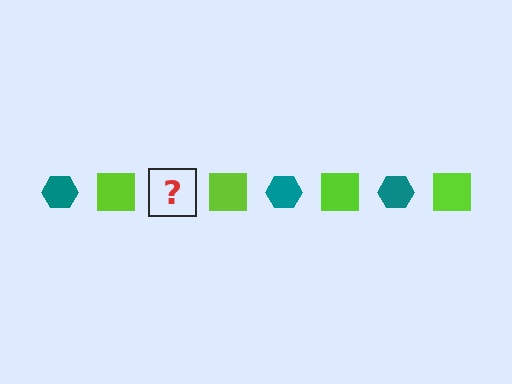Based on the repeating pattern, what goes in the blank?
The blank should be a teal hexagon.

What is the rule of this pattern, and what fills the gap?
The rule is that the pattern alternates between teal hexagon and lime square. The gap should be filled with a teal hexagon.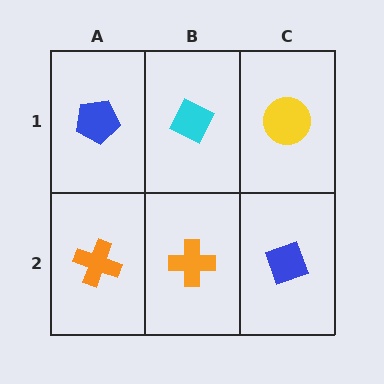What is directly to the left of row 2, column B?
An orange cross.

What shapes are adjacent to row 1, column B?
An orange cross (row 2, column B), a blue pentagon (row 1, column A), a yellow circle (row 1, column C).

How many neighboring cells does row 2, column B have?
3.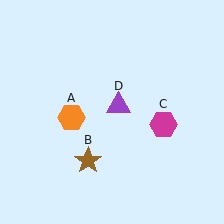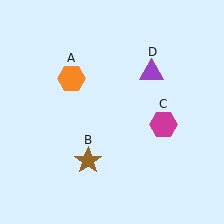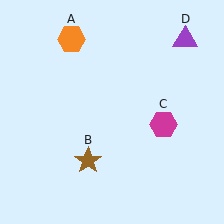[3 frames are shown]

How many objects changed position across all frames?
2 objects changed position: orange hexagon (object A), purple triangle (object D).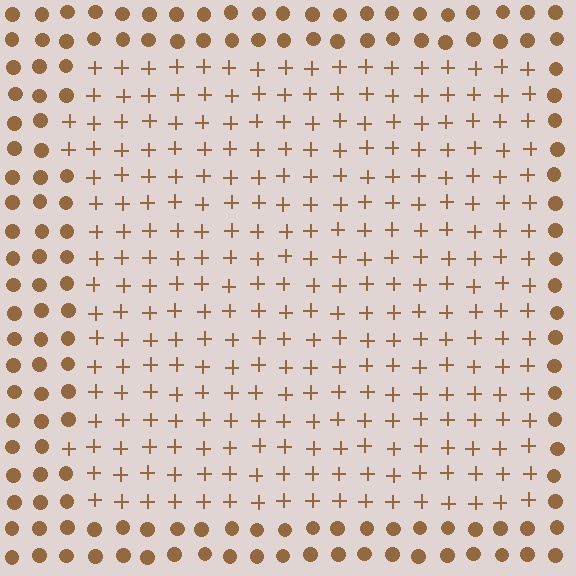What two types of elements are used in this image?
The image uses plus signs inside the rectangle region and circles outside it.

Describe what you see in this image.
The image is filled with small brown elements arranged in a uniform grid. A rectangle-shaped region contains plus signs, while the surrounding area contains circles. The boundary is defined purely by the change in element shape.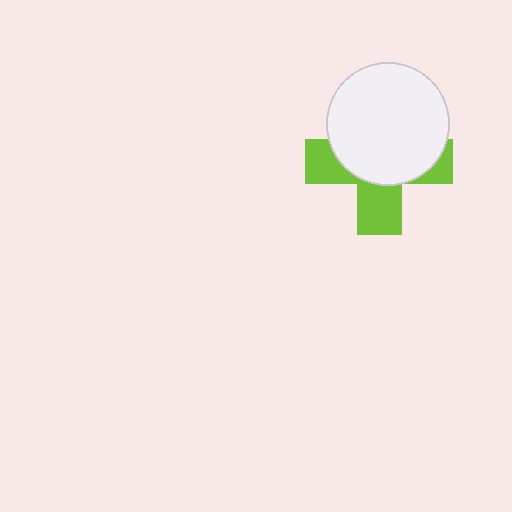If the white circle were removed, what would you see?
You would see the complete lime cross.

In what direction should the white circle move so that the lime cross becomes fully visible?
The white circle should move up. That is the shortest direction to clear the overlap and leave the lime cross fully visible.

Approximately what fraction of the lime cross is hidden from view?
Roughly 58% of the lime cross is hidden behind the white circle.